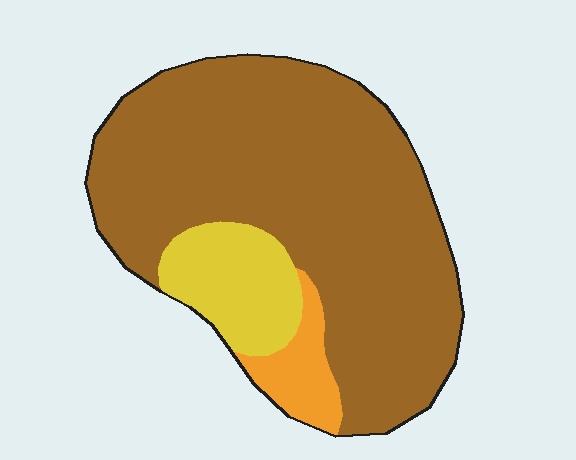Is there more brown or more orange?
Brown.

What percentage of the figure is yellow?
Yellow covers 14% of the figure.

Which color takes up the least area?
Orange, at roughly 5%.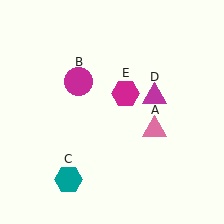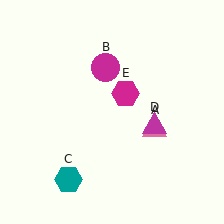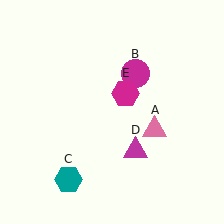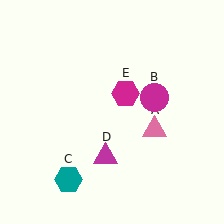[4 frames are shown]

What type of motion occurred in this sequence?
The magenta circle (object B), magenta triangle (object D) rotated clockwise around the center of the scene.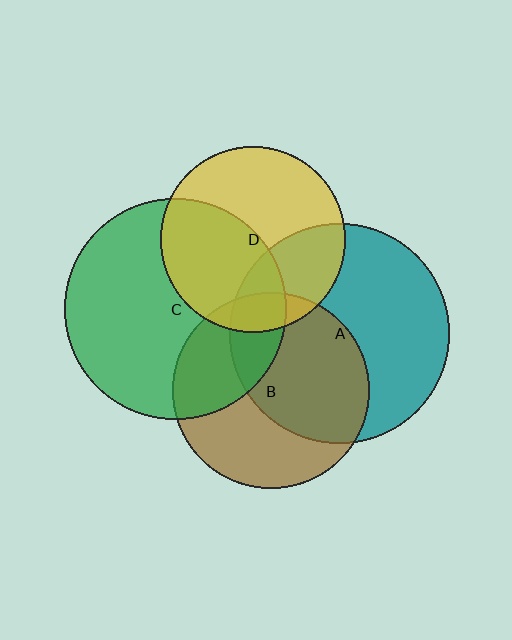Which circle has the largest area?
Circle C (green).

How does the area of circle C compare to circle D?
Approximately 1.4 times.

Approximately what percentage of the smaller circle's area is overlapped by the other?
Approximately 50%.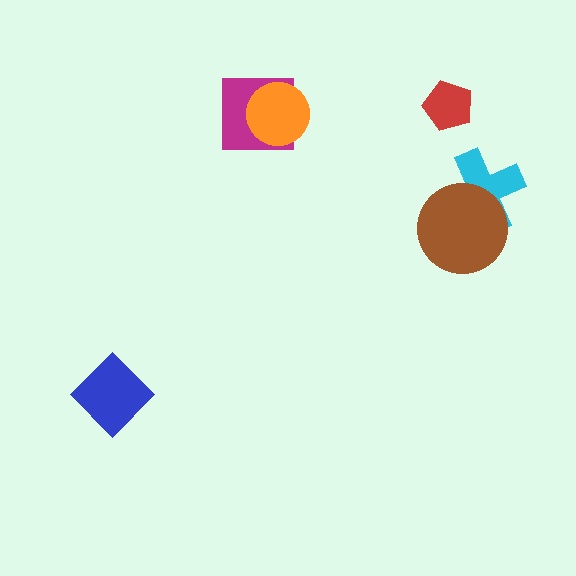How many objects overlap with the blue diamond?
0 objects overlap with the blue diamond.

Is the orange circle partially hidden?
No, no other shape covers it.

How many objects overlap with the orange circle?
1 object overlaps with the orange circle.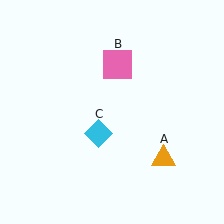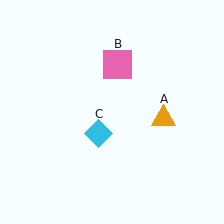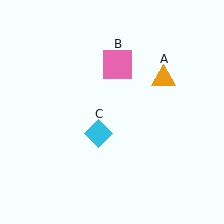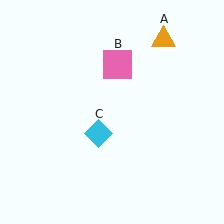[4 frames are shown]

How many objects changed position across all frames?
1 object changed position: orange triangle (object A).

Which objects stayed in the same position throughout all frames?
Pink square (object B) and cyan diamond (object C) remained stationary.